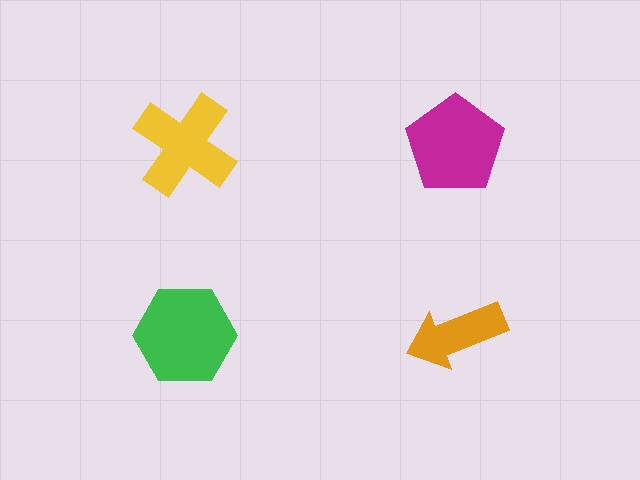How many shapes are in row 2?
2 shapes.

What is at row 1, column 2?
A magenta pentagon.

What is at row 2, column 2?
An orange arrow.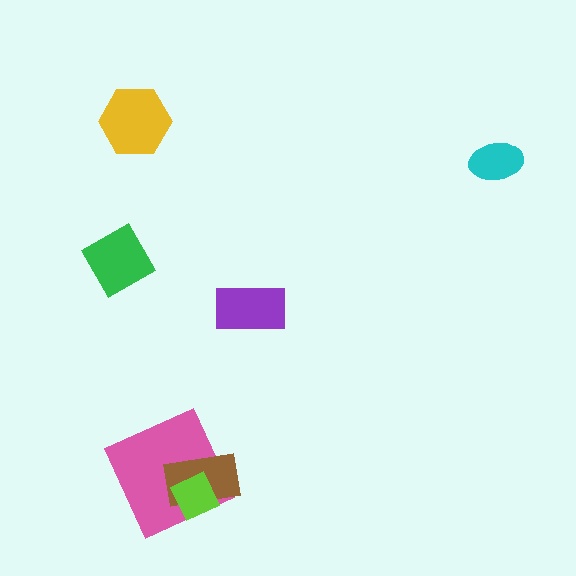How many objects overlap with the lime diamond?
2 objects overlap with the lime diamond.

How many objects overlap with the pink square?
2 objects overlap with the pink square.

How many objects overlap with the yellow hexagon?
0 objects overlap with the yellow hexagon.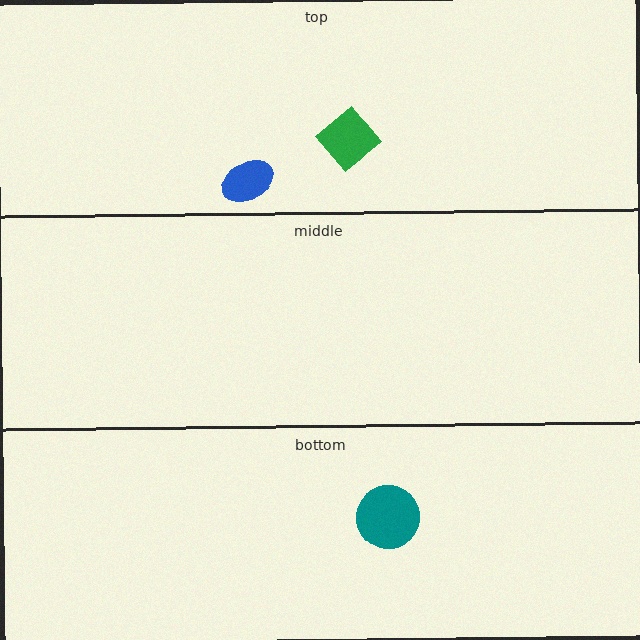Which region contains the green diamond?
The top region.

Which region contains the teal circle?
The bottom region.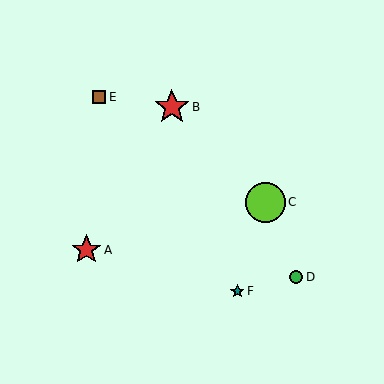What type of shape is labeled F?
Shape F is a teal star.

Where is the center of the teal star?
The center of the teal star is at (237, 291).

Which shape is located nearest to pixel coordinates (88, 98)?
The brown square (labeled E) at (99, 97) is nearest to that location.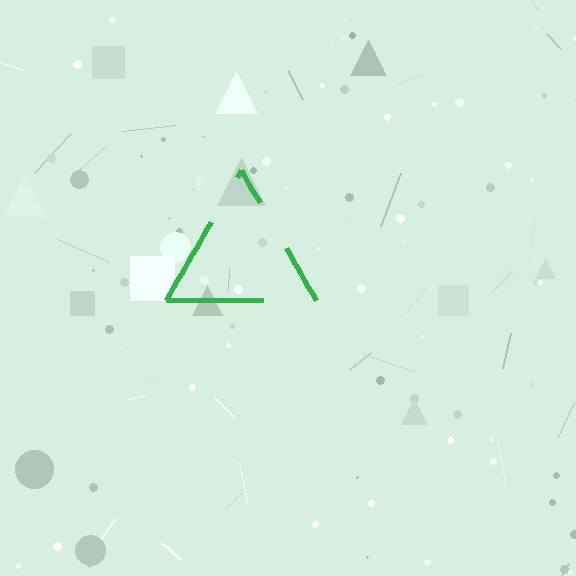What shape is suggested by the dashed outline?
The dashed outline suggests a triangle.